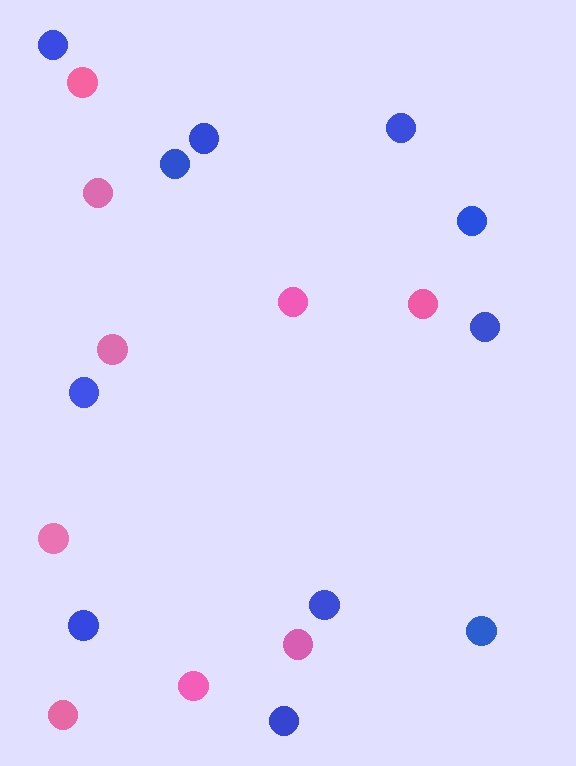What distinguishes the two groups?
There are 2 groups: one group of pink circles (9) and one group of blue circles (11).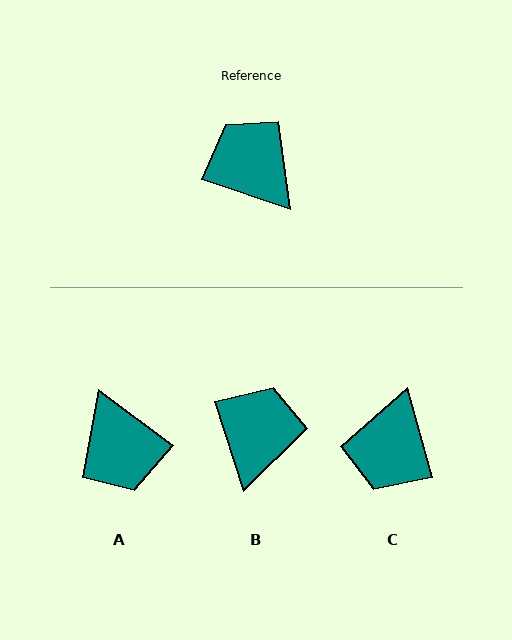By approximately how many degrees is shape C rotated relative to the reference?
Approximately 124 degrees counter-clockwise.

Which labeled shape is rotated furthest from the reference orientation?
A, about 162 degrees away.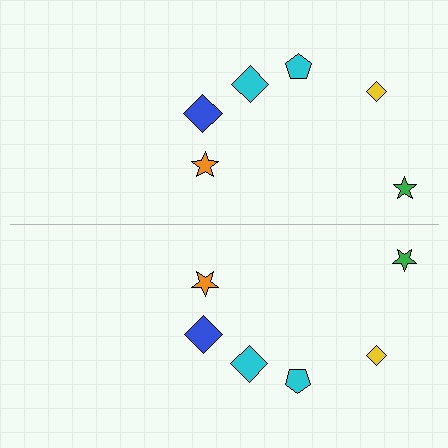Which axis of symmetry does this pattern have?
The pattern has a horizontal axis of symmetry running through the center of the image.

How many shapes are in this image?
There are 12 shapes in this image.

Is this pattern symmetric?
Yes, this pattern has bilateral (reflection) symmetry.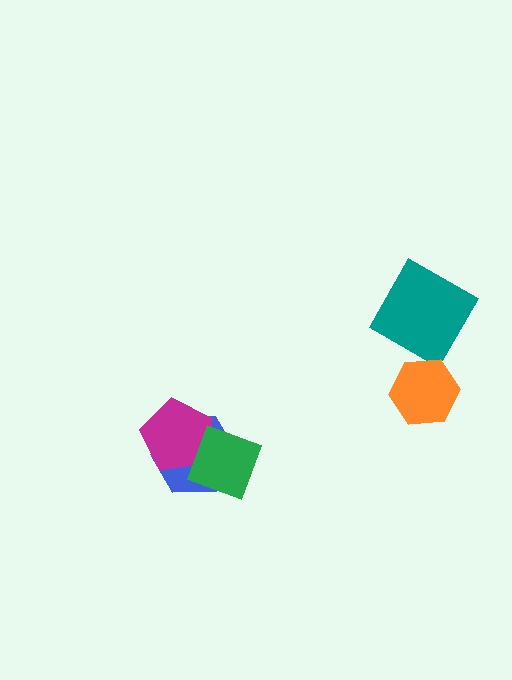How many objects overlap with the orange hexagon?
0 objects overlap with the orange hexagon.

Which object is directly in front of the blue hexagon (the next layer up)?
The magenta pentagon is directly in front of the blue hexagon.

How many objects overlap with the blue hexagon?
2 objects overlap with the blue hexagon.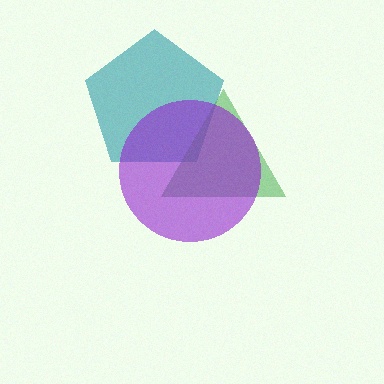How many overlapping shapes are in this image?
There are 3 overlapping shapes in the image.